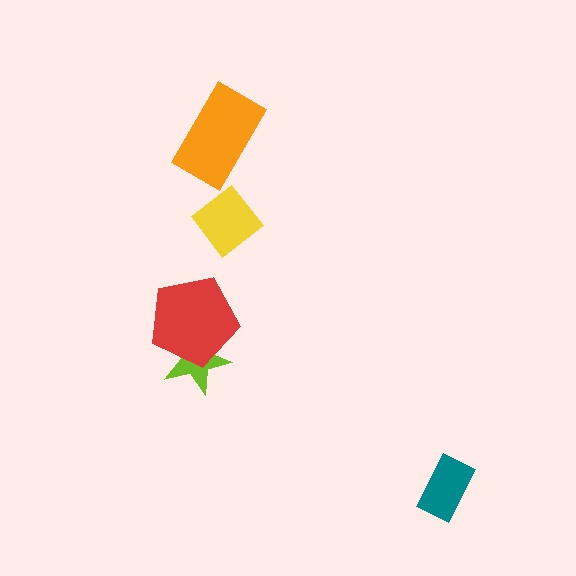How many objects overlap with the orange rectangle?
0 objects overlap with the orange rectangle.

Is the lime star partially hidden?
Yes, it is partially covered by another shape.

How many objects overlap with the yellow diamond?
0 objects overlap with the yellow diamond.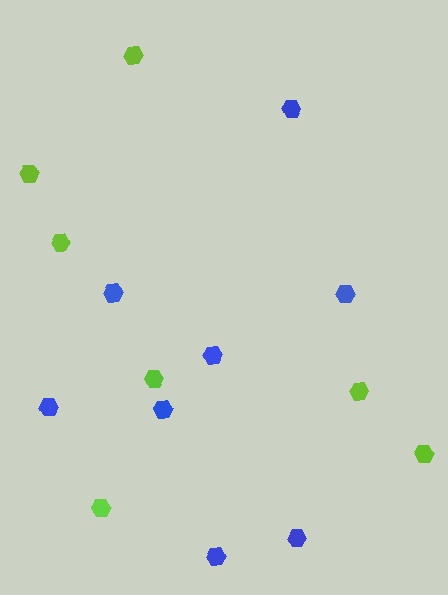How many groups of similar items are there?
There are 2 groups: one group of blue hexagons (8) and one group of lime hexagons (7).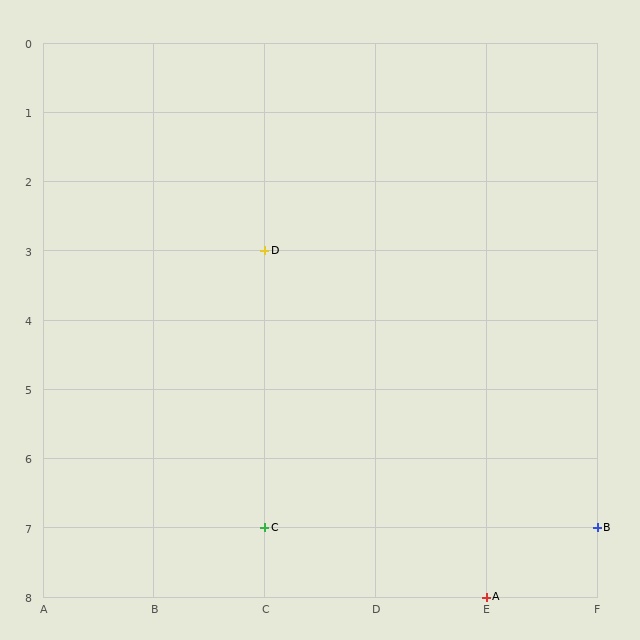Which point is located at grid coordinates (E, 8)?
Point A is at (E, 8).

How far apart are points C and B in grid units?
Points C and B are 3 columns apart.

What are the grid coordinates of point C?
Point C is at grid coordinates (C, 7).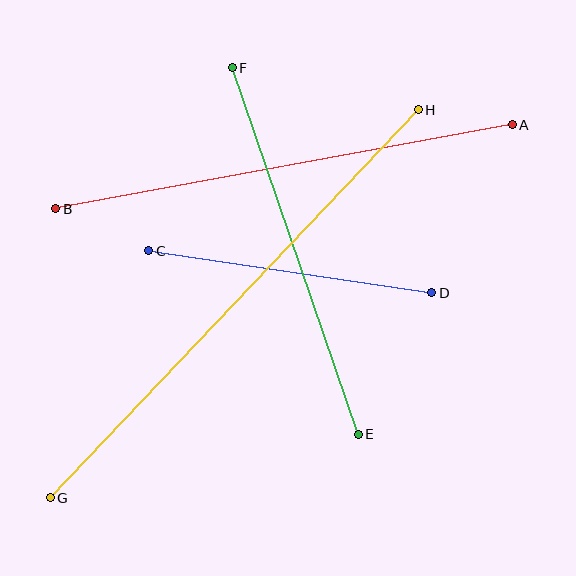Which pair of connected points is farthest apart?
Points G and H are farthest apart.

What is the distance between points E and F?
The distance is approximately 387 pixels.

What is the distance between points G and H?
The distance is approximately 535 pixels.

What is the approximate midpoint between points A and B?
The midpoint is at approximately (284, 167) pixels.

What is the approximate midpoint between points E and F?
The midpoint is at approximately (295, 251) pixels.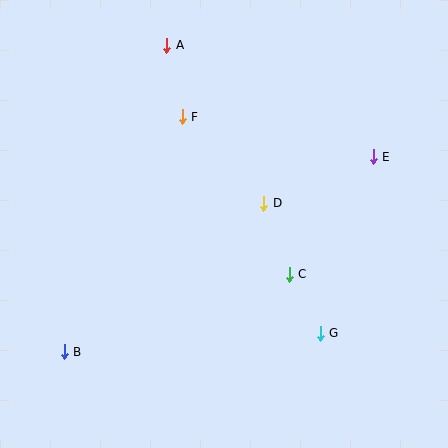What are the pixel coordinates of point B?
Point B is at (64, 352).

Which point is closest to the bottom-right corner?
Point G is closest to the bottom-right corner.